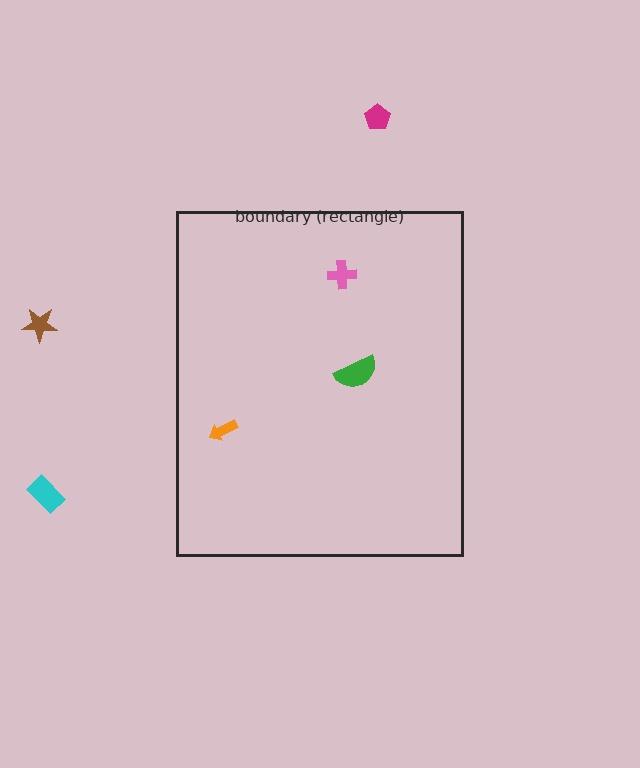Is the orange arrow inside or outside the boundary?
Inside.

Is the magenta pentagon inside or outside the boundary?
Outside.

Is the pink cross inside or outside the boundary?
Inside.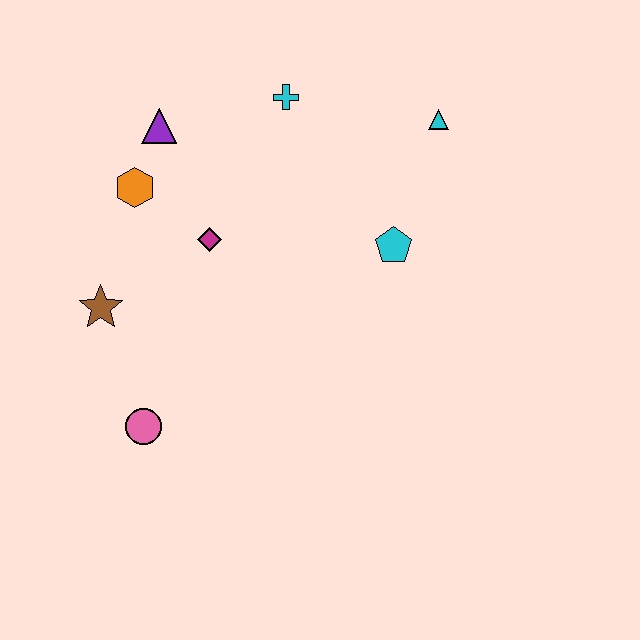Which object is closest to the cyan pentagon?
The cyan triangle is closest to the cyan pentagon.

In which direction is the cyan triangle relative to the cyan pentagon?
The cyan triangle is above the cyan pentagon.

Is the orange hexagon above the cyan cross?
No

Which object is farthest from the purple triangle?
The pink circle is farthest from the purple triangle.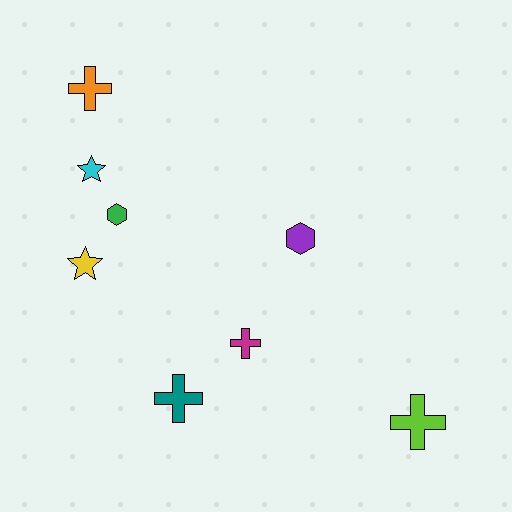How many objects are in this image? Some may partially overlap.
There are 8 objects.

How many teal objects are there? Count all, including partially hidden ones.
There is 1 teal object.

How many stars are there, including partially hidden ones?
There are 2 stars.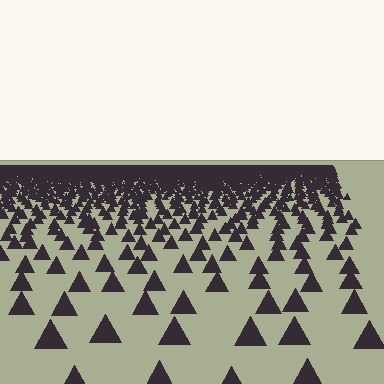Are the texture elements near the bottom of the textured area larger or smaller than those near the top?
Larger. Near the bottom, elements are closer to the viewer and appear at a bigger on-screen size.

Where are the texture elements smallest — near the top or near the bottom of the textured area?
Near the top.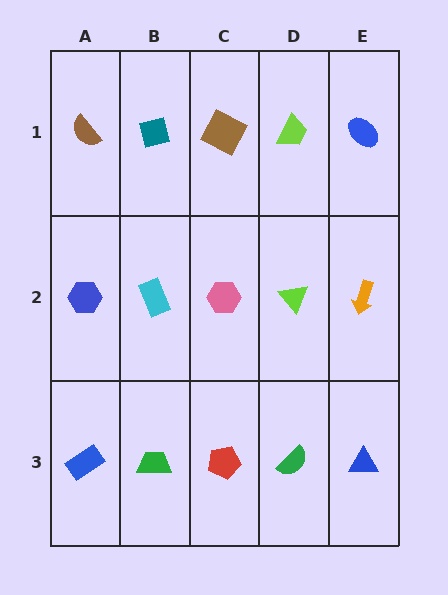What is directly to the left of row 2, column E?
A lime triangle.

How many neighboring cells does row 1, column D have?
3.